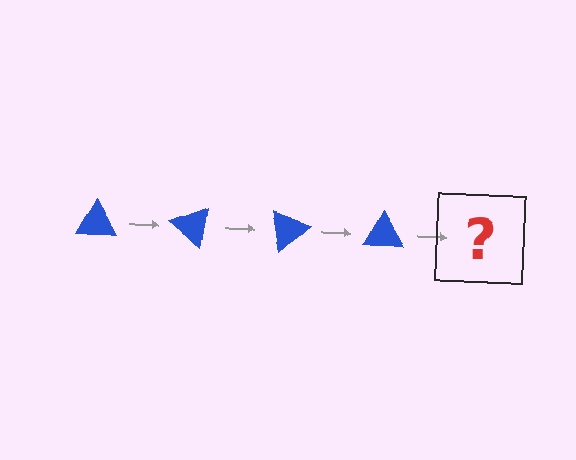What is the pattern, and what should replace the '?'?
The pattern is that the triangle rotates 40 degrees each step. The '?' should be a blue triangle rotated 160 degrees.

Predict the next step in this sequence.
The next step is a blue triangle rotated 160 degrees.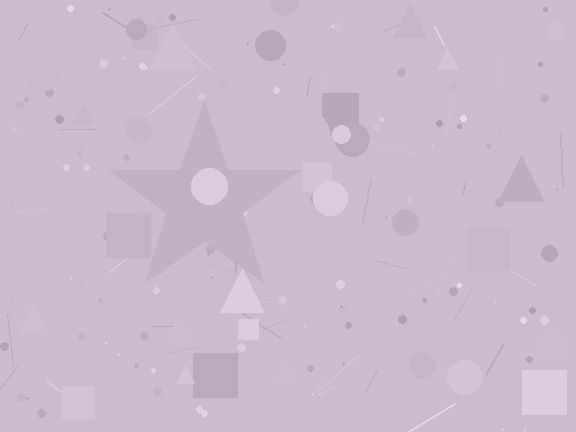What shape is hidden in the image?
A star is hidden in the image.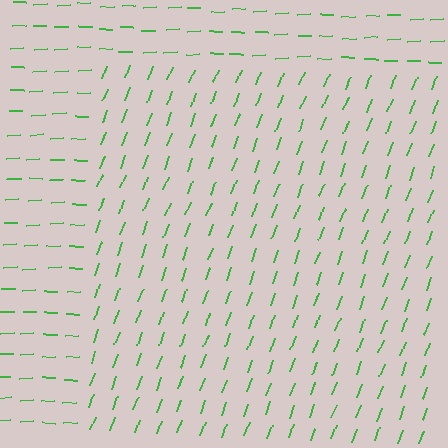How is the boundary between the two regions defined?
The boundary is defined purely by a change in line orientation (approximately 68 degrees difference). All lines are the same color and thickness.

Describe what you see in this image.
The image is filled with small green line segments. A rectangle region in the image has lines oriented differently from the surrounding lines, creating a visible texture boundary.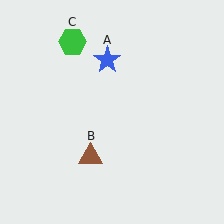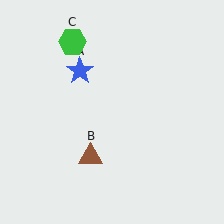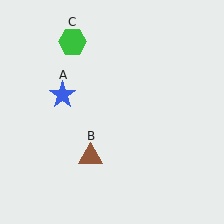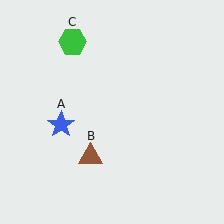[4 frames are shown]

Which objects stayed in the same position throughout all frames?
Brown triangle (object B) and green hexagon (object C) remained stationary.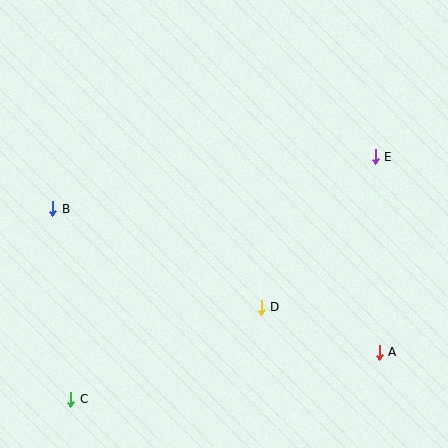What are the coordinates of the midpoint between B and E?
The midpoint between B and E is at (214, 183).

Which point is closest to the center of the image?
Point D at (261, 307) is closest to the center.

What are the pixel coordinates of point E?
Point E is at (375, 157).